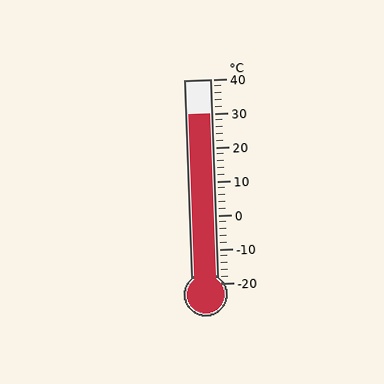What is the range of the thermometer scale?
The thermometer scale ranges from -20°C to 40°C.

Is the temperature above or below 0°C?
The temperature is above 0°C.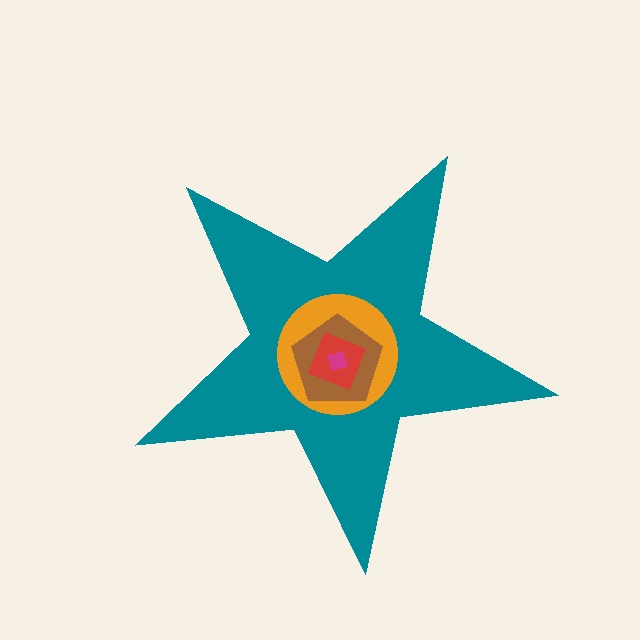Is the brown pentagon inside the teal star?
Yes.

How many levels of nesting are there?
5.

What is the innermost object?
The magenta square.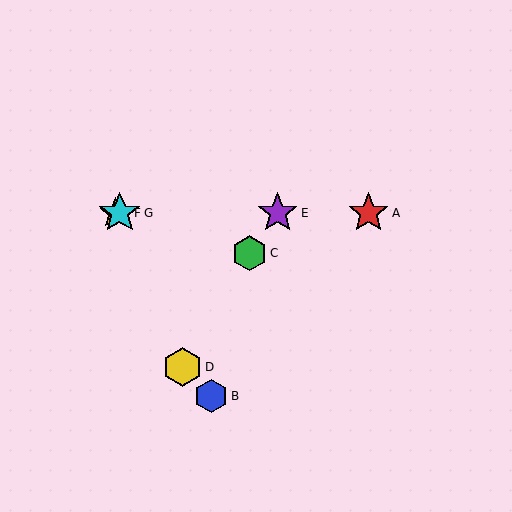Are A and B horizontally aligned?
No, A is at y≈213 and B is at y≈396.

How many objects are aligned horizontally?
4 objects (A, E, F, G) are aligned horizontally.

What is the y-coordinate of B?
Object B is at y≈396.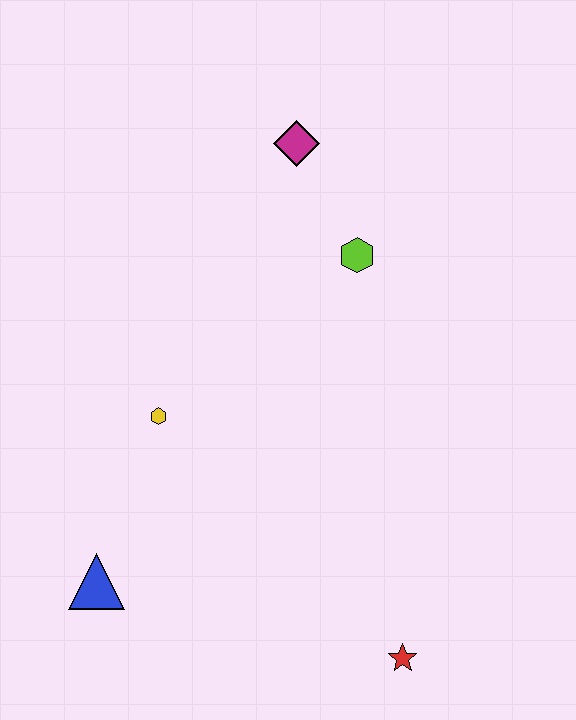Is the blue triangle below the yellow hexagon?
Yes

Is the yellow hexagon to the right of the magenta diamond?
No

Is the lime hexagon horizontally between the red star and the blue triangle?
Yes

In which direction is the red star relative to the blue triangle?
The red star is to the right of the blue triangle.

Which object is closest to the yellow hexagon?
The blue triangle is closest to the yellow hexagon.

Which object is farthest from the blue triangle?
The magenta diamond is farthest from the blue triangle.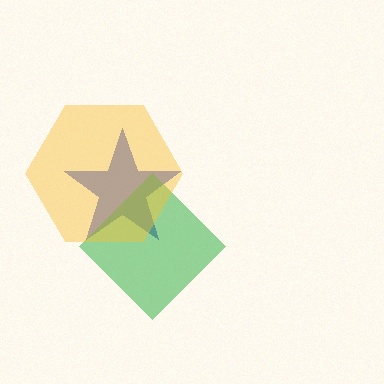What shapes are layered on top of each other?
The layered shapes are: a blue star, a green diamond, a yellow hexagon.